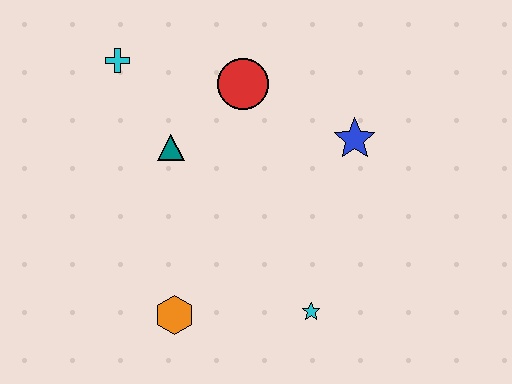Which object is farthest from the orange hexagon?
The cyan cross is farthest from the orange hexagon.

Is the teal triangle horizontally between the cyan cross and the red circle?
Yes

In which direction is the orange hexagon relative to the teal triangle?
The orange hexagon is below the teal triangle.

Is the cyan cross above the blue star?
Yes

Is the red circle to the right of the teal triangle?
Yes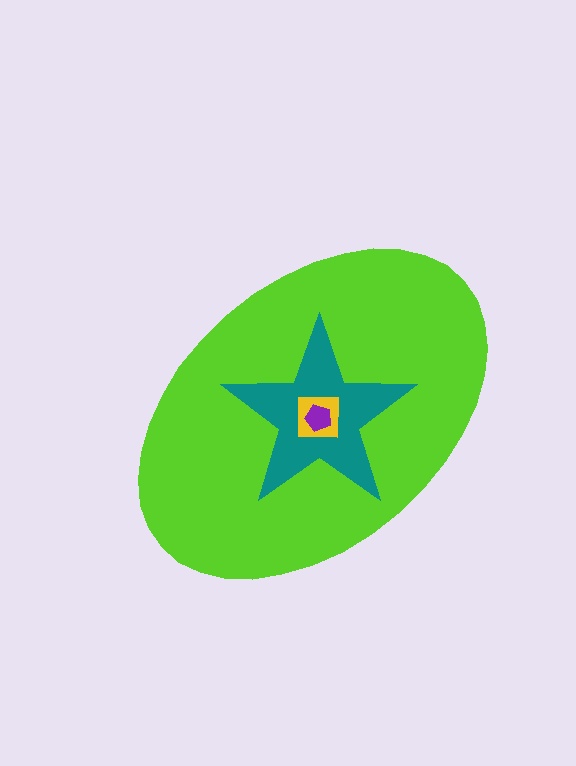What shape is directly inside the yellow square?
The purple pentagon.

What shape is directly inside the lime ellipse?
The teal star.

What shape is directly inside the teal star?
The yellow square.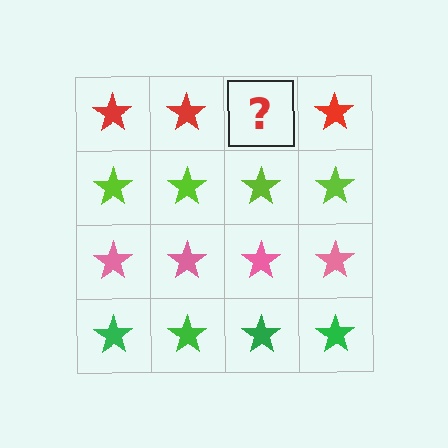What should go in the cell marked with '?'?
The missing cell should contain a red star.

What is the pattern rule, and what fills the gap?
The rule is that each row has a consistent color. The gap should be filled with a red star.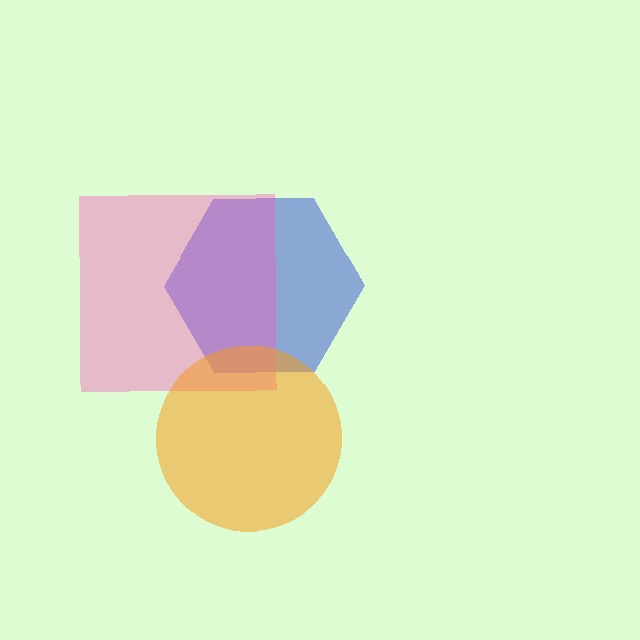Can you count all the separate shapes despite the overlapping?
Yes, there are 3 separate shapes.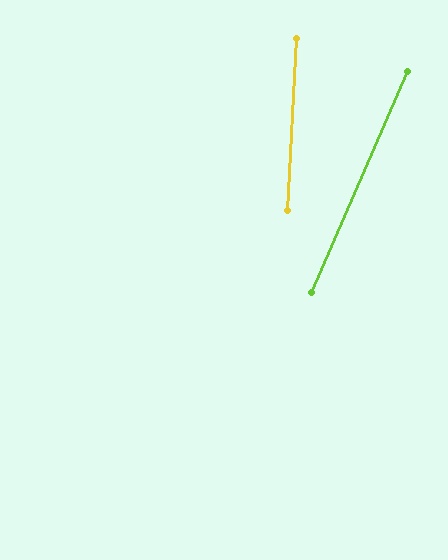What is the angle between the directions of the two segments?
Approximately 21 degrees.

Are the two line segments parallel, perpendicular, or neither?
Neither parallel nor perpendicular — they differ by about 21°.